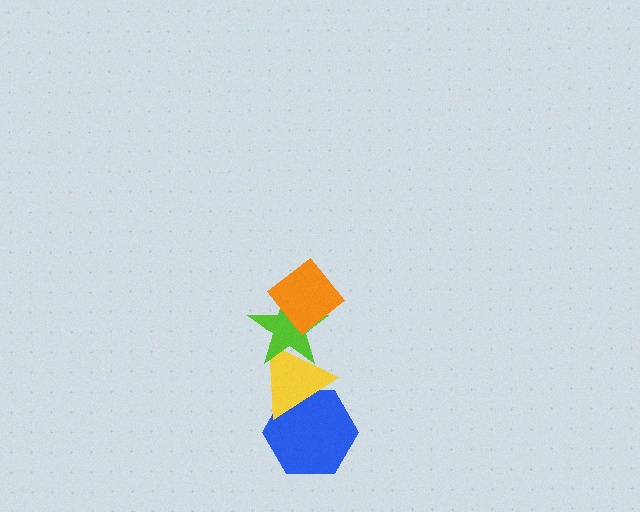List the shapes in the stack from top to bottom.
From top to bottom: the orange diamond, the lime star, the yellow triangle, the blue hexagon.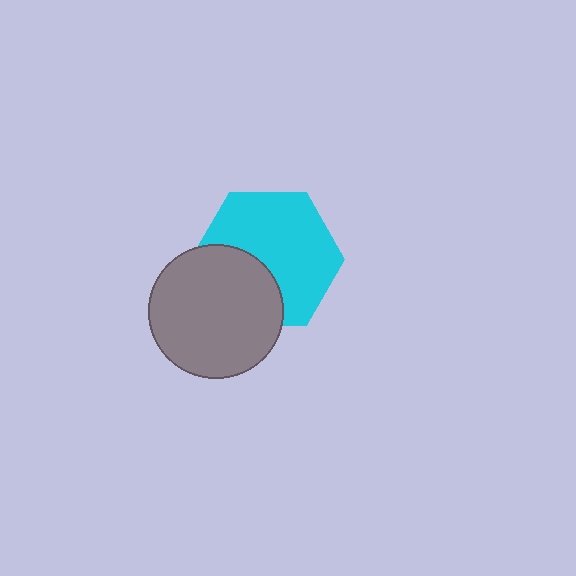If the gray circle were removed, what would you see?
You would see the complete cyan hexagon.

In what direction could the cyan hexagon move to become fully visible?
The cyan hexagon could move toward the upper-right. That would shift it out from behind the gray circle entirely.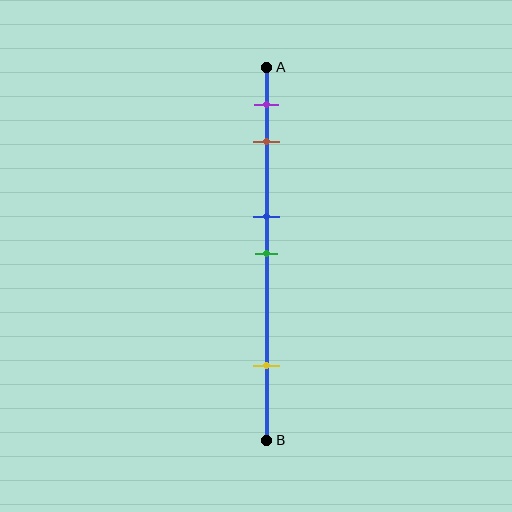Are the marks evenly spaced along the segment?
No, the marks are not evenly spaced.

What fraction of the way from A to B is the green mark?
The green mark is approximately 50% (0.5) of the way from A to B.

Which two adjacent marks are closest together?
The blue and green marks are the closest adjacent pair.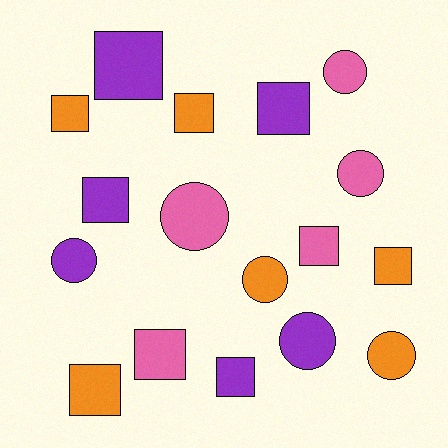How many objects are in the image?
There are 17 objects.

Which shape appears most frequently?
Square, with 10 objects.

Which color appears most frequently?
Purple, with 6 objects.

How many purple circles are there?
There are 2 purple circles.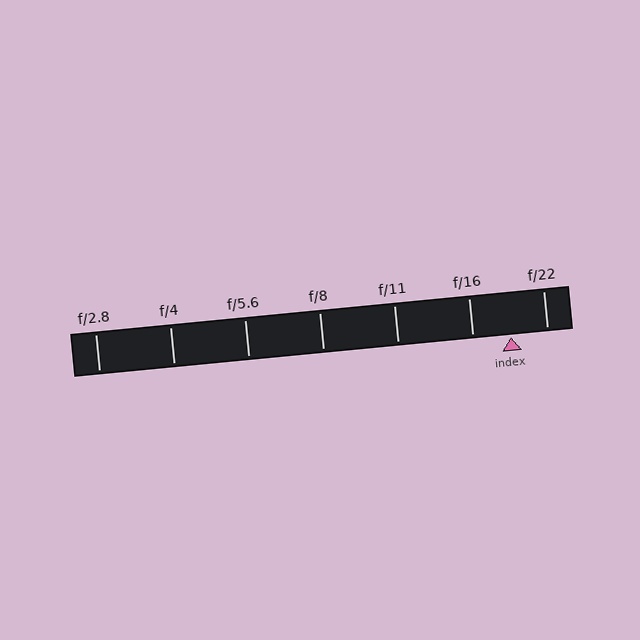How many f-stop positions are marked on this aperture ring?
There are 7 f-stop positions marked.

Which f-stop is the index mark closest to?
The index mark is closest to f/22.